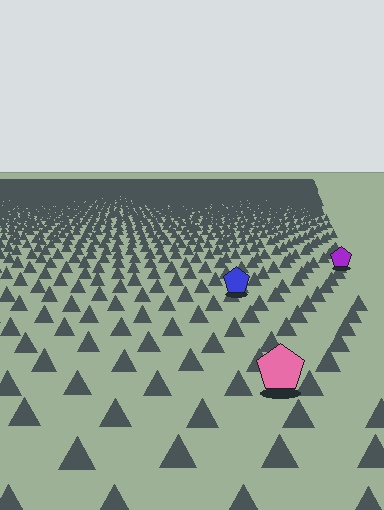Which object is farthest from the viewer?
The purple pentagon is farthest from the viewer. It appears smaller and the ground texture around it is denser.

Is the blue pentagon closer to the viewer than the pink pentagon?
No. The pink pentagon is closer — you can tell from the texture gradient: the ground texture is coarser near it.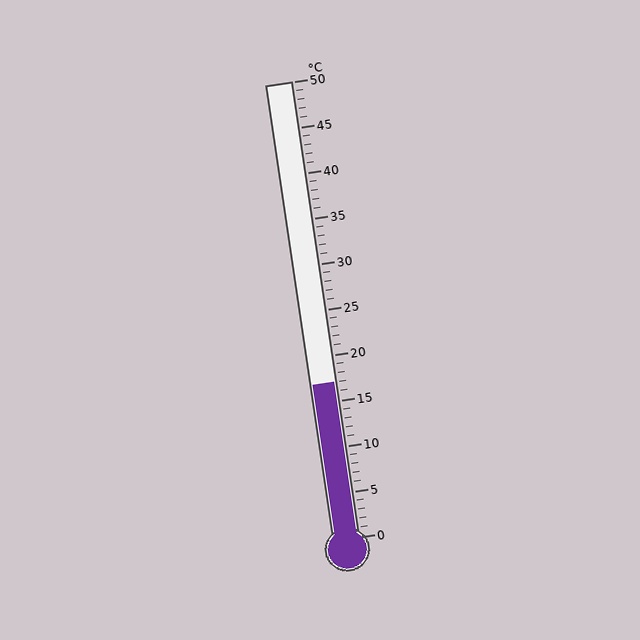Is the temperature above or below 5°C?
The temperature is above 5°C.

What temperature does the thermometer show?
The thermometer shows approximately 17°C.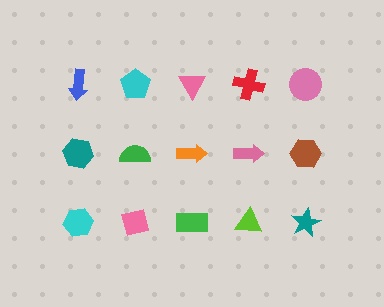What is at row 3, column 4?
A lime triangle.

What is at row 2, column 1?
A teal hexagon.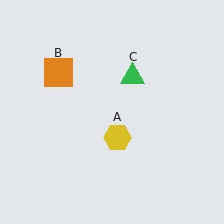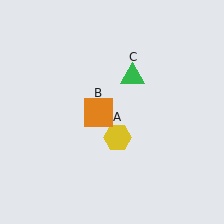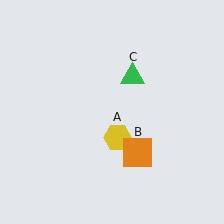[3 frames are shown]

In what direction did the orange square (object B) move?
The orange square (object B) moved down and to the right.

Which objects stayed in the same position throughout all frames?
Yellow hexagon (object A) and green triangle (object C) remained stationary.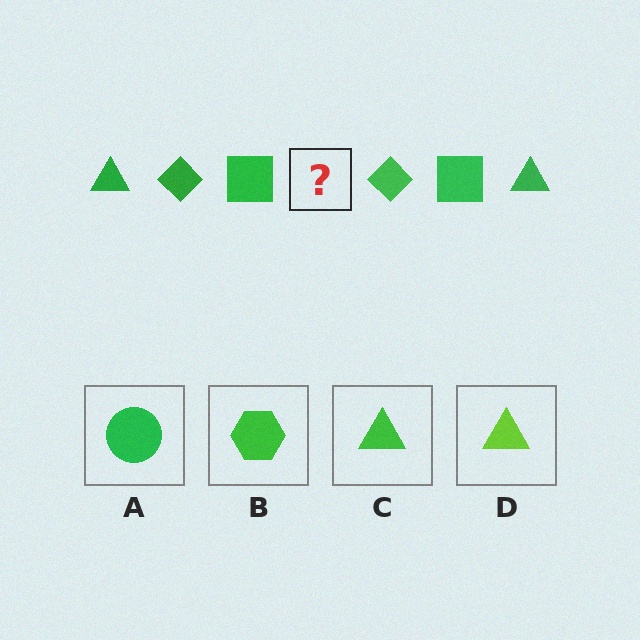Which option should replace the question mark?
Option C.